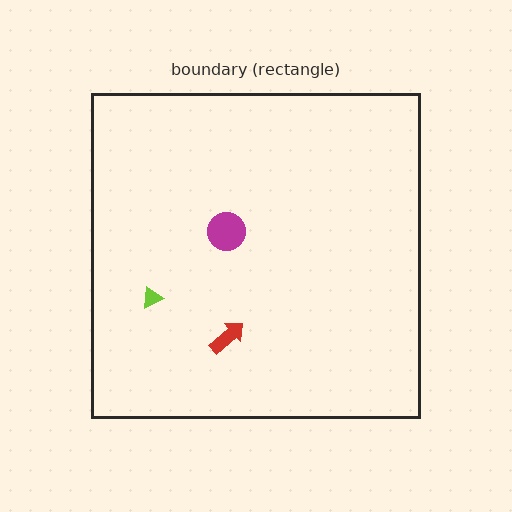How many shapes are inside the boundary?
3 inside, 0 outside.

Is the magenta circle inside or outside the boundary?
Inside.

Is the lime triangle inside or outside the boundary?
Inside.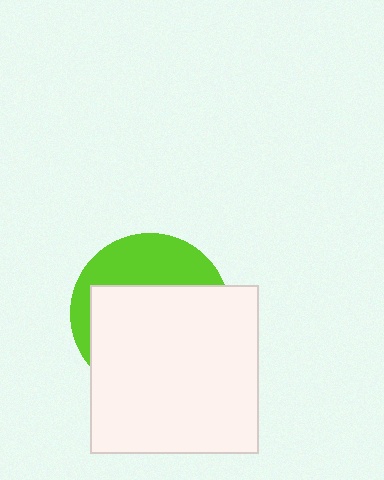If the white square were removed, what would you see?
You would see the complete lime circle.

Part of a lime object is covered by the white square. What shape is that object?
It is a circle.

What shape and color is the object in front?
The object in front is a white square.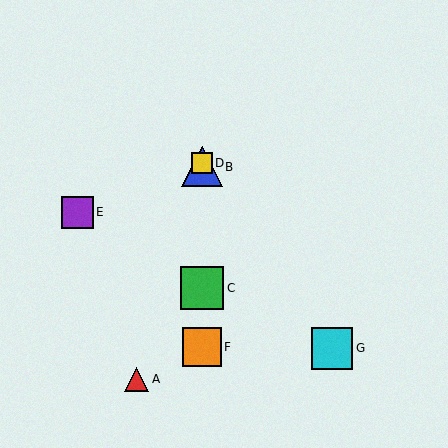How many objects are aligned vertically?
4 objects (B, C, D, F) are aligned vertically.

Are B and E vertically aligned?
No, B is at x≈202 and E is at x≈77.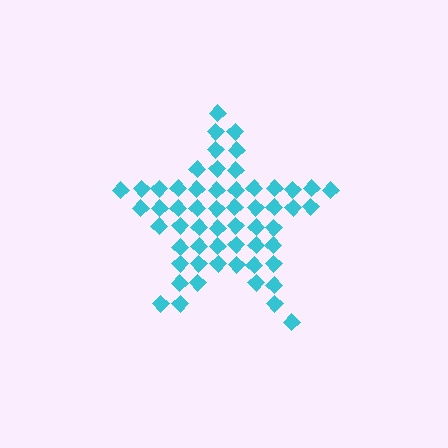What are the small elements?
The small elements are diamonds.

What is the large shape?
The large shape is a star.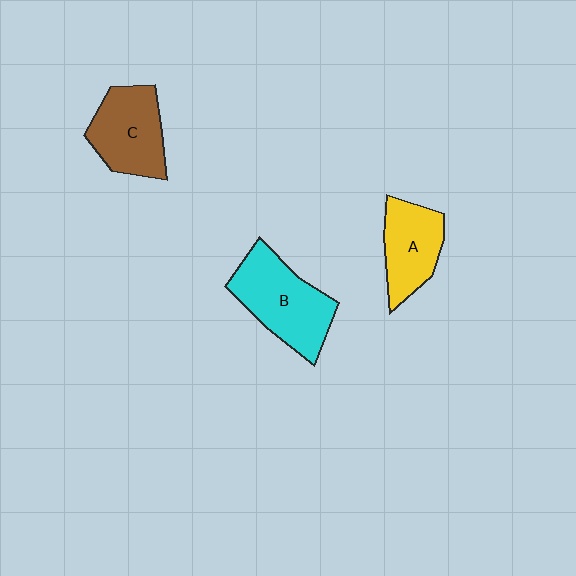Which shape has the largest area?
Shape B (cyan).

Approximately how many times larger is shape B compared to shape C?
Approximately 1.2 times.